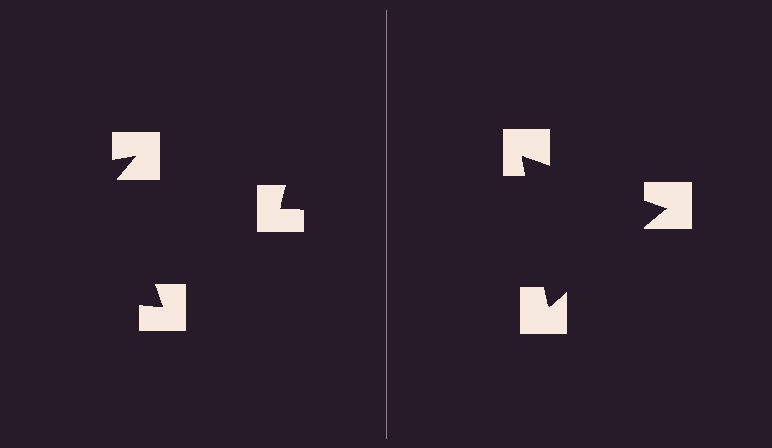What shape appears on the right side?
An illusory triangle.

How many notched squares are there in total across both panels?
6 — 3 on each side.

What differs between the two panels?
The notched squares are positioned identically on both sides; only the wedge orientations differ. On the right they align to a triangle; on the left they are misaligned.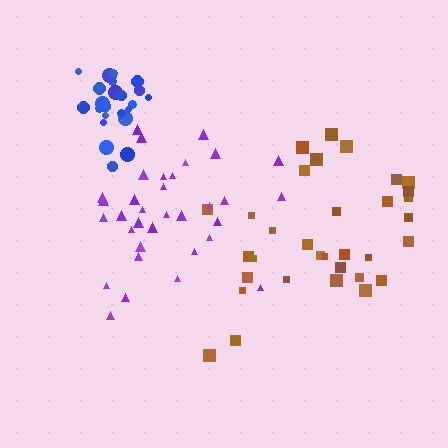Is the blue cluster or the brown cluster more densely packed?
Blue.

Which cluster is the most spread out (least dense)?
Brown.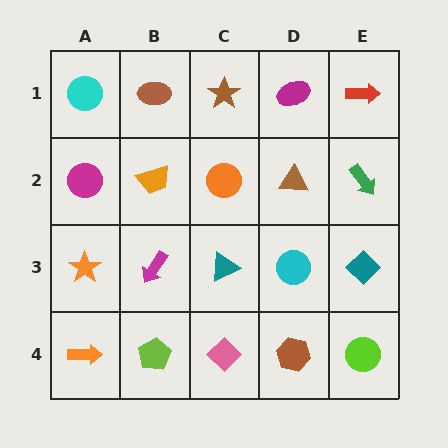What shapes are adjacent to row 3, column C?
An orange circle (row 2, column C), a pink diamond (row 4, column C), a magenta arrow (row 3, column B), a cyan circle (row 3, column D).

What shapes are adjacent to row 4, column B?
A magenta arrow (row 3, column B), an orange arrow (row 4, column A), a pink diamond (row 4, column C).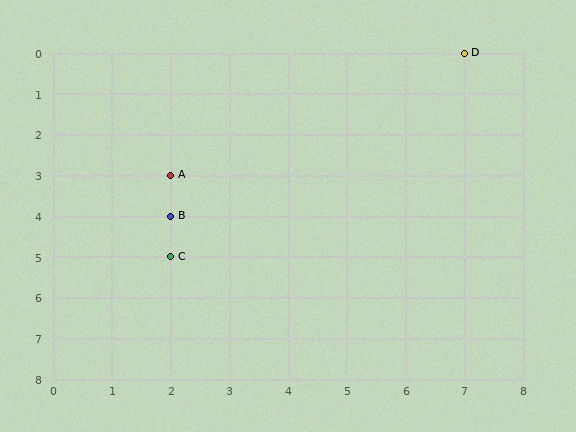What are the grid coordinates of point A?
Point A is at grid coordinates (2, 3).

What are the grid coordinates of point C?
Point C is at grid coordinates (2, 5).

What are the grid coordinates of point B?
Point B is at grid coordinates (2, 4).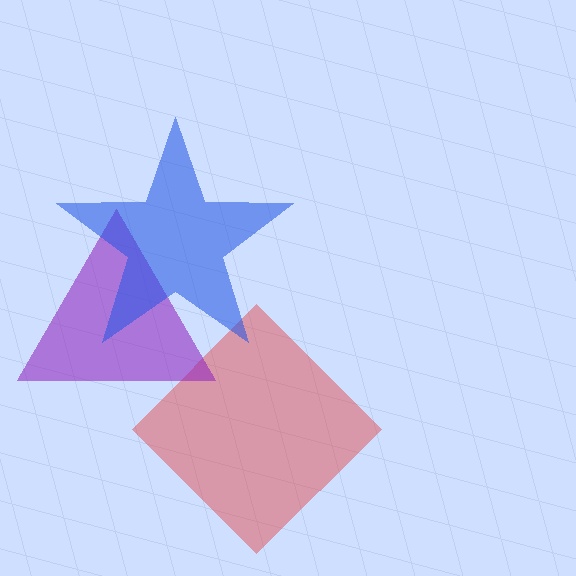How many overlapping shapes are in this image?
There are 3 overlapping shapes in the image.